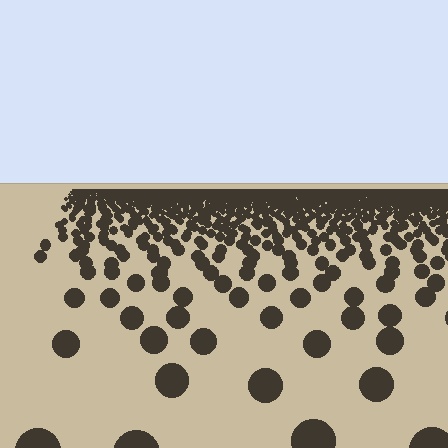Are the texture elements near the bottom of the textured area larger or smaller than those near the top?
Larger. Near the bottom, elements are closer to the viewer and appear at a bigger on-screen size.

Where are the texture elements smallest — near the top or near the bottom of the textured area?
Near the top.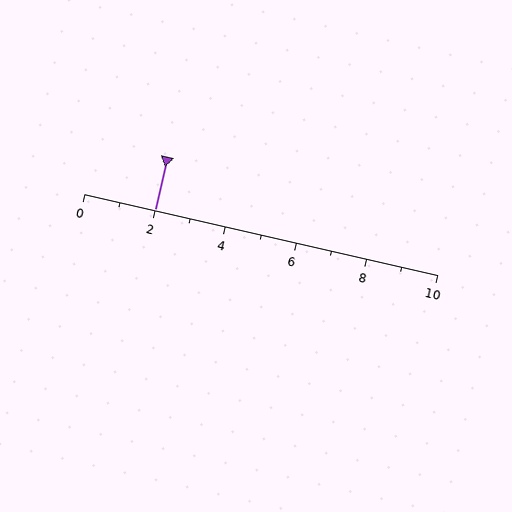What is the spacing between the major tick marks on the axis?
The major ticks are spaced 2 apart.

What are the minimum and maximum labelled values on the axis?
The axis runs from 0 to 10.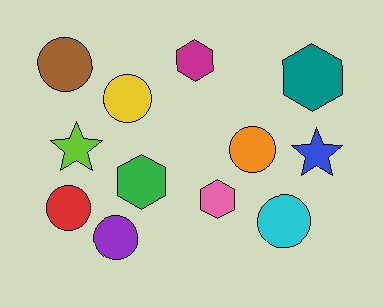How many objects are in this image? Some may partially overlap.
There are 12 objects.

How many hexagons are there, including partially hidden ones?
There are 4 hexagons.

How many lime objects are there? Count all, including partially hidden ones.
There is 1 lime object.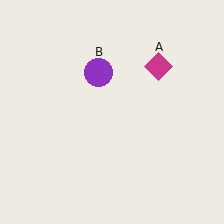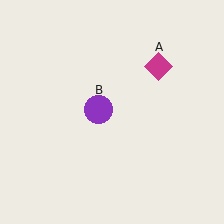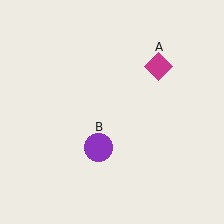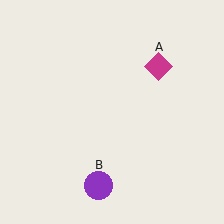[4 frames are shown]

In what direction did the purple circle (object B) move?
The purple circle (object B) moved down.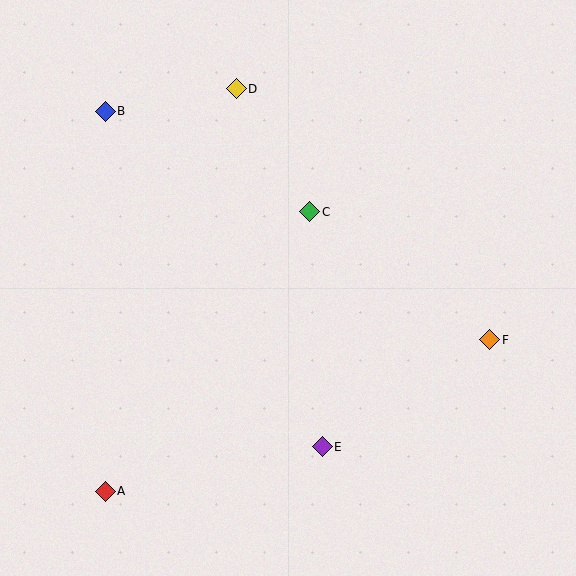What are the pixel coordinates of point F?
Point F is at (490, 340).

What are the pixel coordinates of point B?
Point B is at (105, 111).